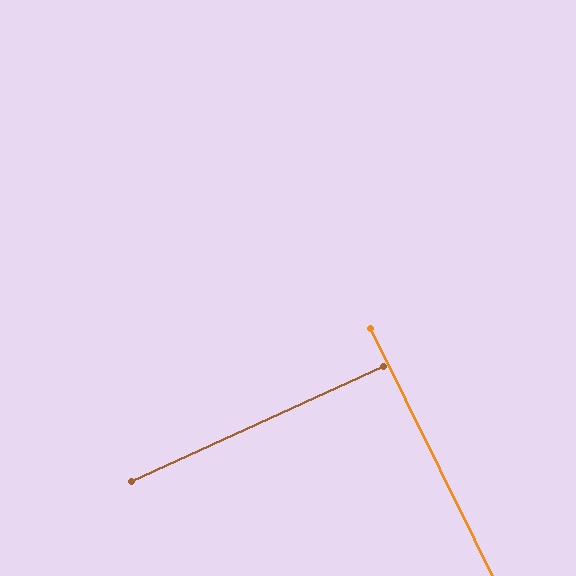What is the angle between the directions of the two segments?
Approximately 88 degrees.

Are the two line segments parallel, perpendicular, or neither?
Perpendicular — they meet at approximately 88°.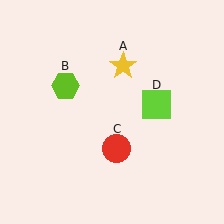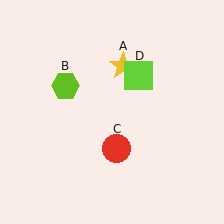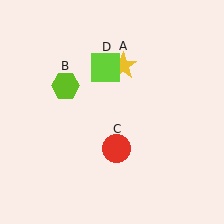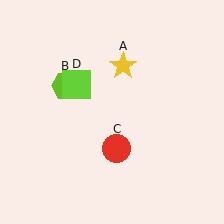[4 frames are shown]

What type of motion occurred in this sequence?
The lime square (object D) rotated counterclockwise around the center of the scene.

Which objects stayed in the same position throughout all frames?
Yellow star (object A) and lime hexagon (object B) and red circle (object C) remained stationary.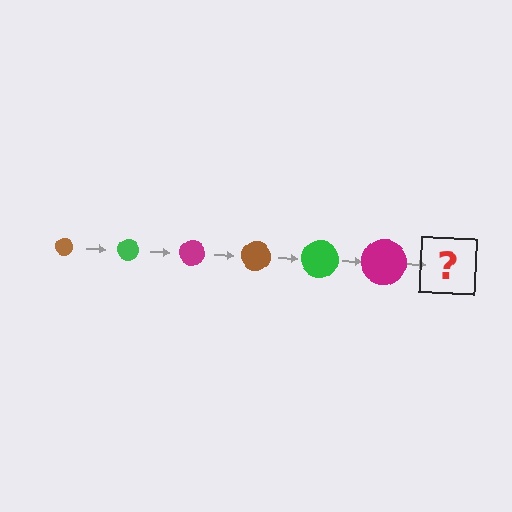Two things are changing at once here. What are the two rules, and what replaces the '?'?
The two rules are that the circle grows larger each step and the color cycles through brown, green, and magenta. The '?' should be a brown circle, larger than the previous one.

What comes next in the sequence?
The next element should be a brown circle, larger than the previous one.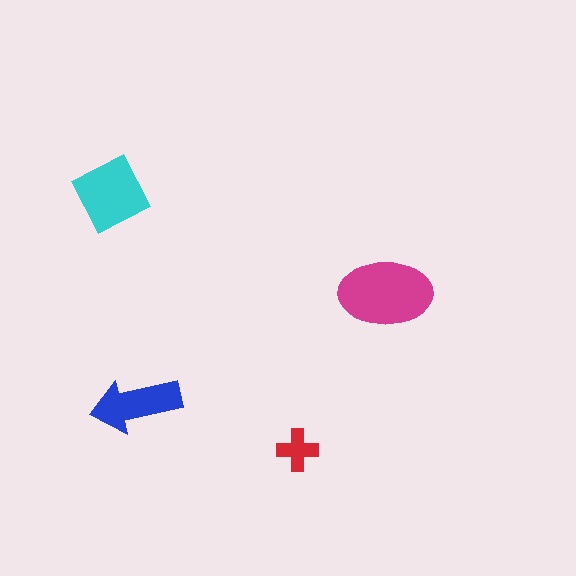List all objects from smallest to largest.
The red cross, the blue arrow, the cyan square, the magenta ellipse.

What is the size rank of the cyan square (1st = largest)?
2nd.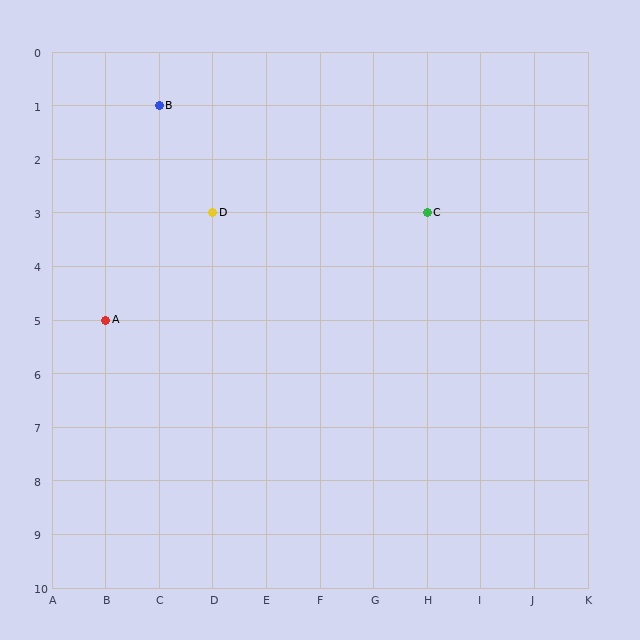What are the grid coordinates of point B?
Point B is at grid coordinates (C, 1).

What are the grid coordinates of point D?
Point D is at grid coordinates (D, 3).